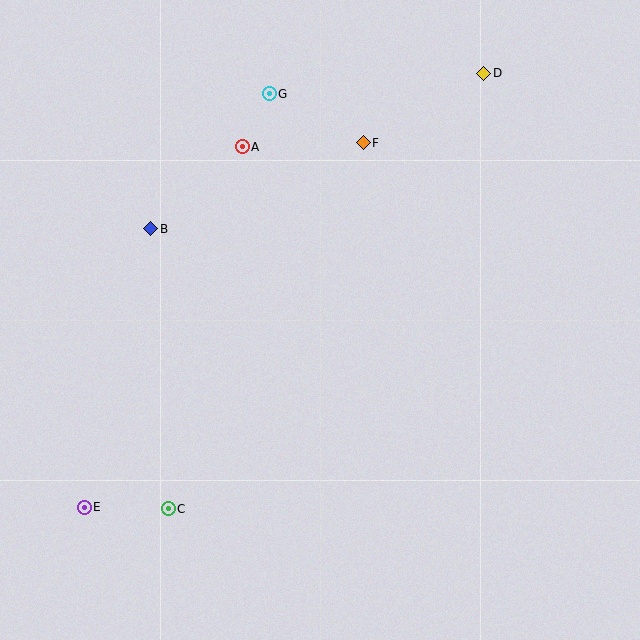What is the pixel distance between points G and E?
The distance between G and E is 453 pixels.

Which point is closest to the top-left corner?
Point B is closest to the top-left corner.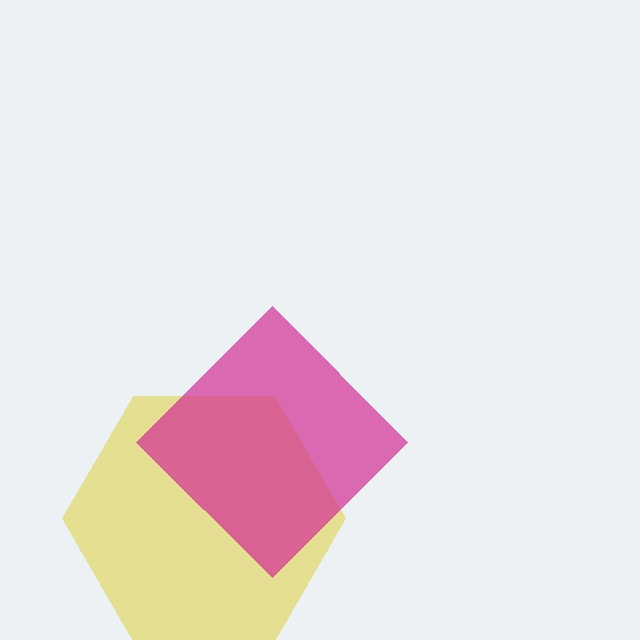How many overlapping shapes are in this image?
There are 2 overlapping shapes in the image.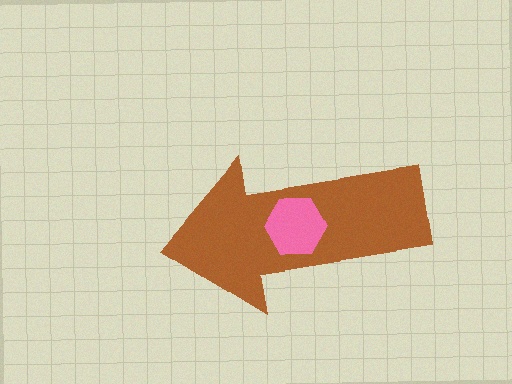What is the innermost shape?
The pink hexagon.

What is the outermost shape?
The brown arrow.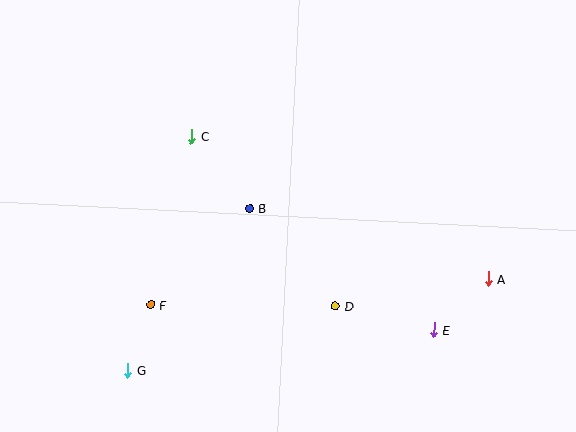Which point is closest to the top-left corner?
Point C is closest to the top-left corner.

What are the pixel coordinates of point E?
Point E is at (434, 330).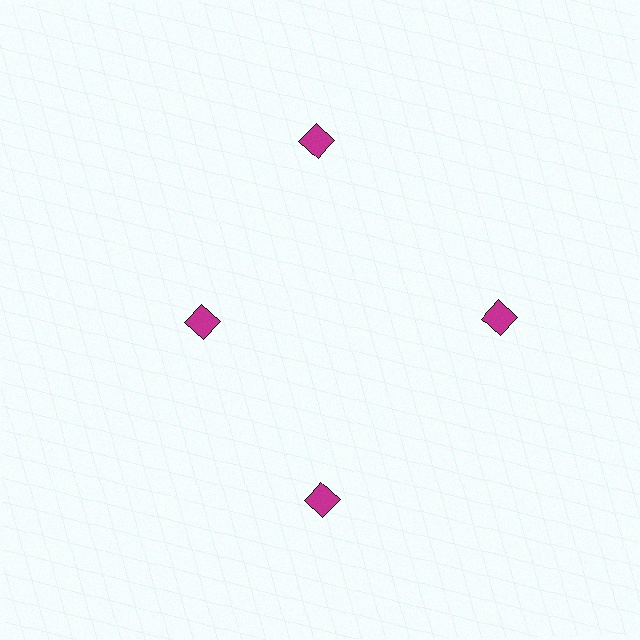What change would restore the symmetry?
The symmetry would be restored by moving it outward, back onto the ring so that all 4 squares sit at equal angles and equal distance from the center.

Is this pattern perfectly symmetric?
No. The 4 magenta squares are arranged in a ring, but one element near the 9 o'clock position is pulled inward toward the center, breaking the 4-fold rotational symmetry.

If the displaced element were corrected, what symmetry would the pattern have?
It would have 4-fold rotational symmetry — the pattern would map onto itself every 90 degrees.